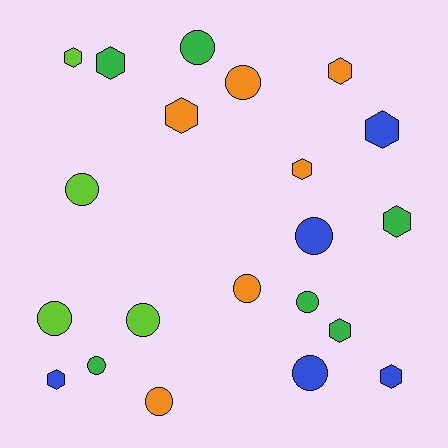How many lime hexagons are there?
There is 1 lime hexagon.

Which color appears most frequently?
Green, with 6 objects.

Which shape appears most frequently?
Circle, with 11 objects.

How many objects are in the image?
There are 21 objects.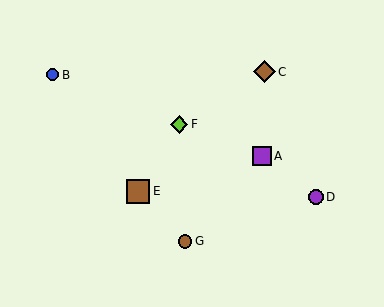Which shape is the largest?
The brown square (labeled E) is the largest.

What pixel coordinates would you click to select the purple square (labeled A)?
Click at (262, 156) to select the purple square A.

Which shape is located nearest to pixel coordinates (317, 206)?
The purple circle (labeled D) at (316, 197) is nearest to that location.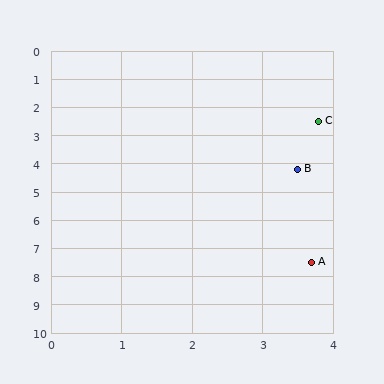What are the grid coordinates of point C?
Point C is at approximately (3.8, 2.5).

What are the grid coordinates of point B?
Point B is at approximately (3.5, 4.2).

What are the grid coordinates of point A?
Point A is at approximately (3.7, 7.5).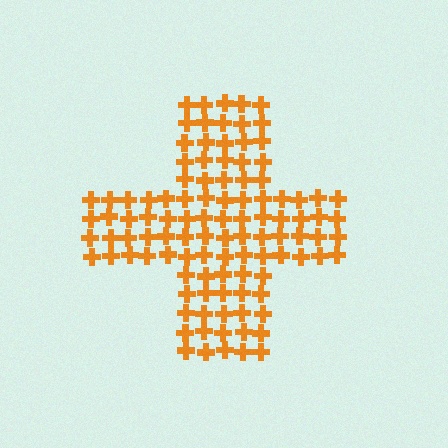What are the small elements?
The small elements are crosses.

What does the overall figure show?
The overall figure shows a cross.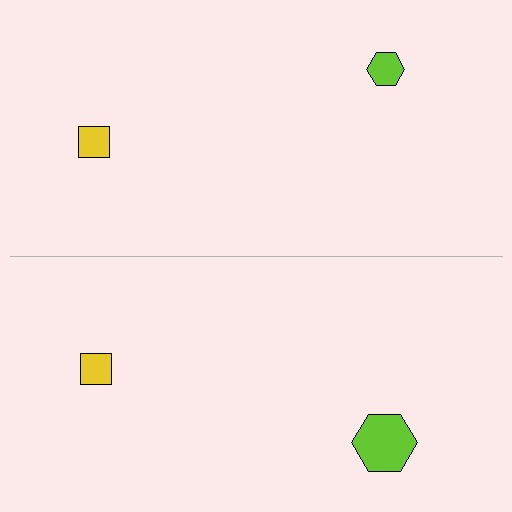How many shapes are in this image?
There are 4 shapes in this image.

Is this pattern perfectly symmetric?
No, the pattern is not perfectly symmetric. The lime hexagon on the bottom side has a different size than its mirror counterpart.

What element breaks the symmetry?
The lime hexagon on the bottom side has a different size than its mirror counterpart.